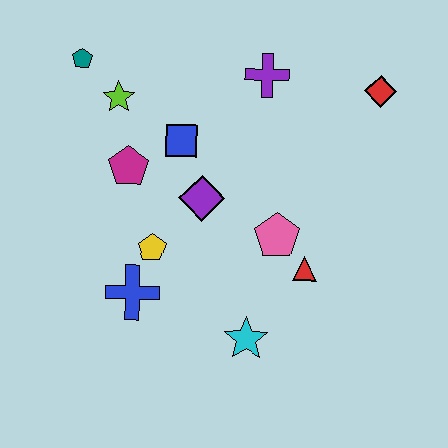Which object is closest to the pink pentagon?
The red triangle is closest to the pink pentagon.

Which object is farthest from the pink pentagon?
The teal pentagon is farthest from the pink pentagon.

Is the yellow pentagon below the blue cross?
No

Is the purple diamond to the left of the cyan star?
Yes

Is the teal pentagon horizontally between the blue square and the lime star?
No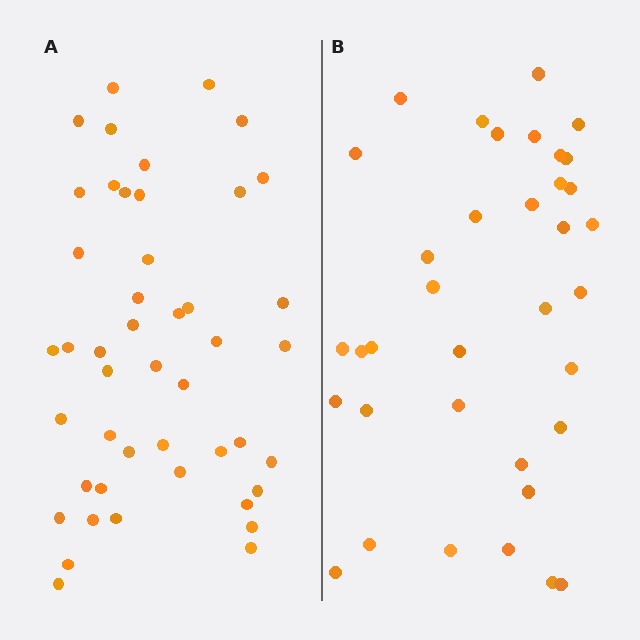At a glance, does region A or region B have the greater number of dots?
Region A (the left region) has more dots.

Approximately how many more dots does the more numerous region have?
Region A has roughly 10 or so more dots than region B.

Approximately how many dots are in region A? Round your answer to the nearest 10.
About 50 dots. (The exact count is 46, which rounds to 50.)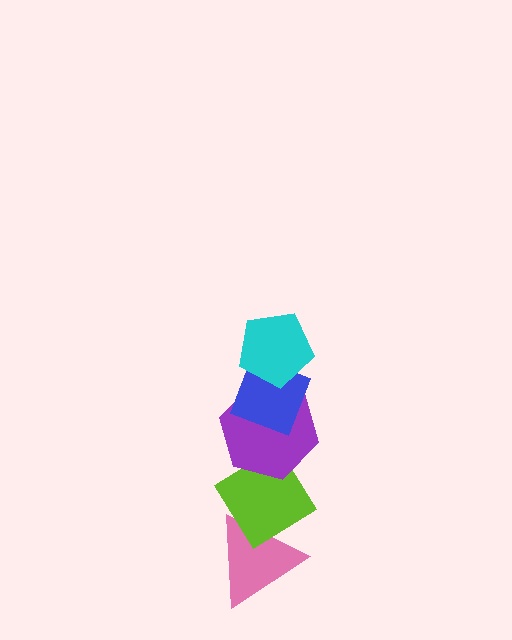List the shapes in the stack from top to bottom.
From top to bottom: the cyan pentagon, the blue diamond, the purple hexagon, the lime diamond, the pink triangle.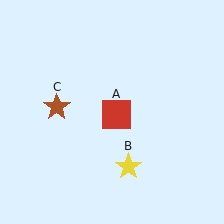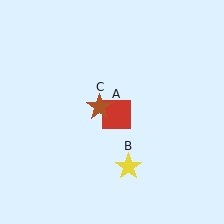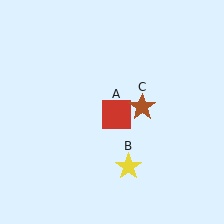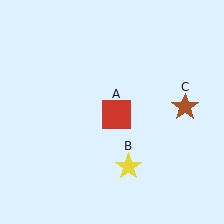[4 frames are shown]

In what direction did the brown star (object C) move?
The brown star (object C) moved right.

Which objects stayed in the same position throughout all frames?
Red square (object A) and yellow star (object B) remained stationary.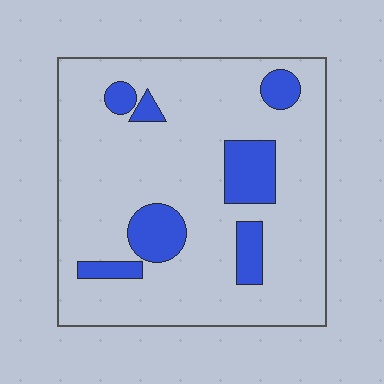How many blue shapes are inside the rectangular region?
7.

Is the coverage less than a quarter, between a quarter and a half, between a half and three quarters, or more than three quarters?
Less than a quarter.